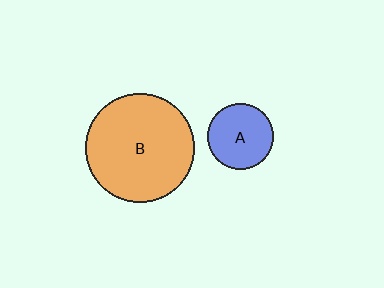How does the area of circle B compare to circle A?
Approximately 2.7 times.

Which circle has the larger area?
Circle B (orange).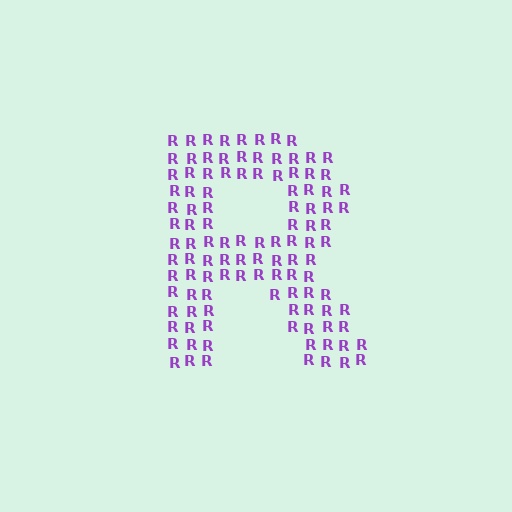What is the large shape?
The large shape is the letter R.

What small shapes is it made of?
It is made of small letter R's.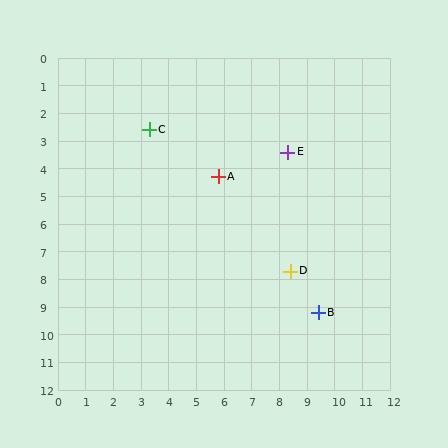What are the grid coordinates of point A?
Point A is at approximately (5.8, 4.3).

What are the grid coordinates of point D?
Point D is at approximately (8.4, 7.7).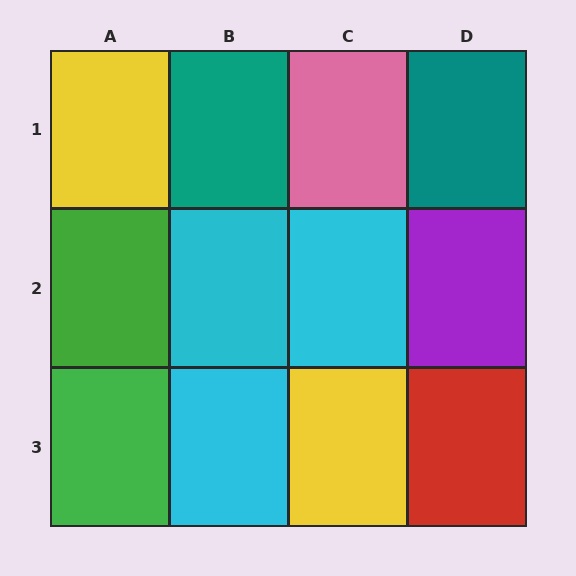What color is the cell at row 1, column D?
Teal.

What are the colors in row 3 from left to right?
Green, cyan, yellow, red.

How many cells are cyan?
3 cells are cyan.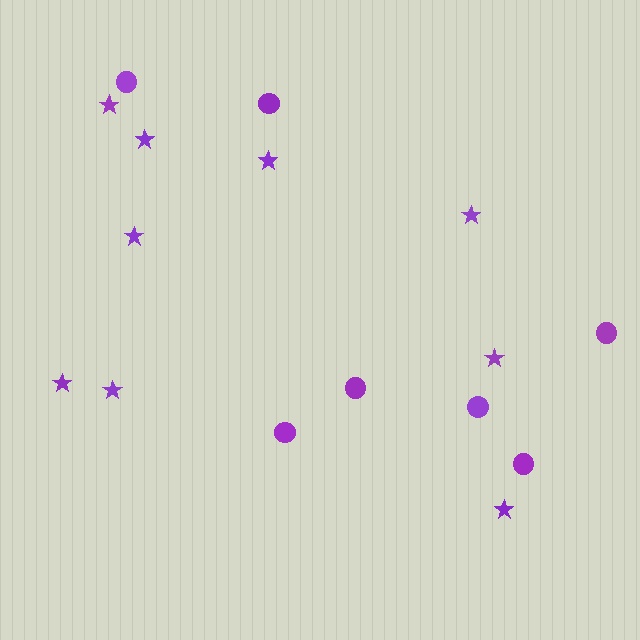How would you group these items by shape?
There are 2 groups: one group of circles (7) and one group of stars (9).